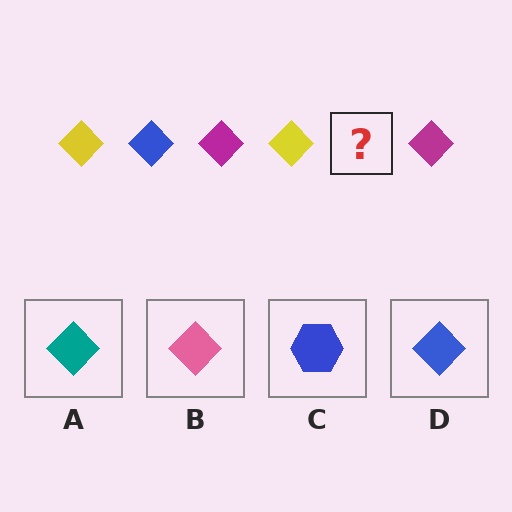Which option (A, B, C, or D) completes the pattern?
D.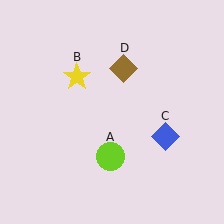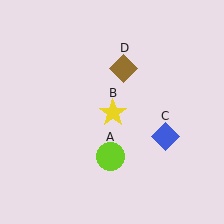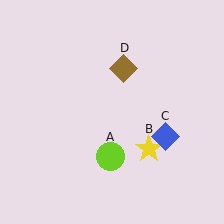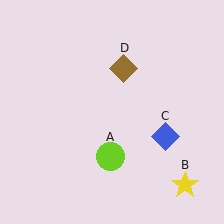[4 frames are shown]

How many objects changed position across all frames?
1 object changed position: yellow star (object B).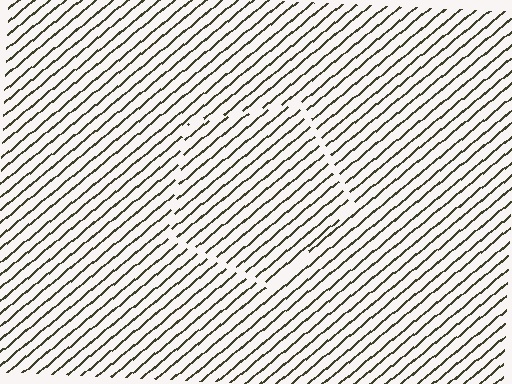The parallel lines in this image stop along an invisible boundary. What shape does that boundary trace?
An illusory pentagon. The interior of the shape contains the same grating, shifted by half a period — the contour is defined by the phase discontinuity where line-ends from the inner and outer gratings abut.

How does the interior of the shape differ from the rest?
The interior of the shape contains the same grating, shifted by half a period — the contour is defined by the phase discontinuity where line-ends from the inner and outer gratings abut.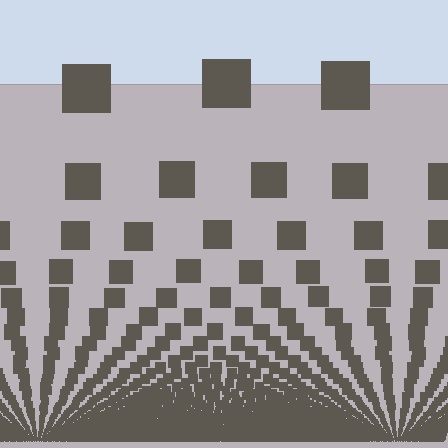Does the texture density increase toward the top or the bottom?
Density increases toward the bottom.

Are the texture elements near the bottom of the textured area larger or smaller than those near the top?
Smaller. The gradient is inverted — elements near the bottom are smaller and denser.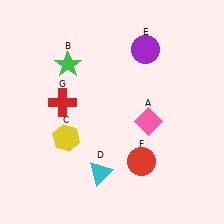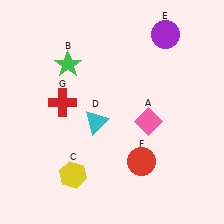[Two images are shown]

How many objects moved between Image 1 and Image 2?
3 objects moved between the two images.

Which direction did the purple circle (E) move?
The purple circle (E) moved right.